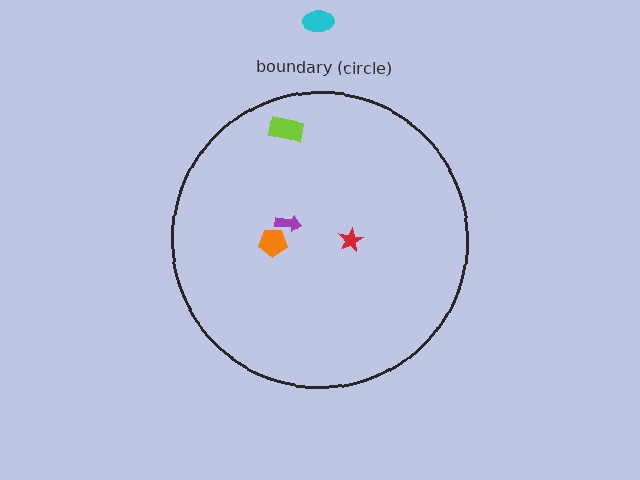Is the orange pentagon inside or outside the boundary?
Inside.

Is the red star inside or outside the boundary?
Inside.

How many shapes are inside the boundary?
4 inside, 1 outside.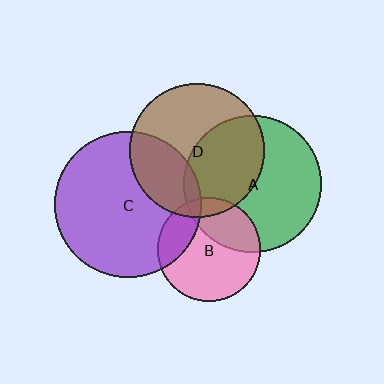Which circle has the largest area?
Circle C (purple).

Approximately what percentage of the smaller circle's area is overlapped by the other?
Approximately 45%.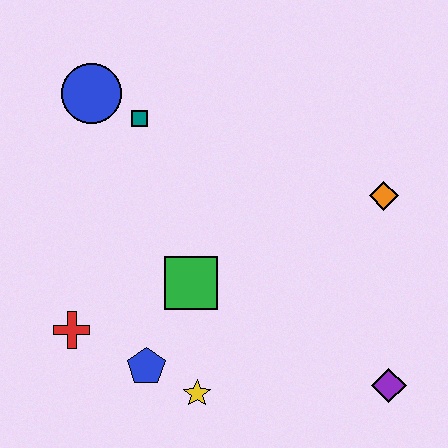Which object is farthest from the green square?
The purple diamond is farthest from the green square.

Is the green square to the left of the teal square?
No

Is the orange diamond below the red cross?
No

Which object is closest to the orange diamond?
The purple diamond is closest to the orange diamond.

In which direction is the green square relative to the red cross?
The green square is to the right of the red cross.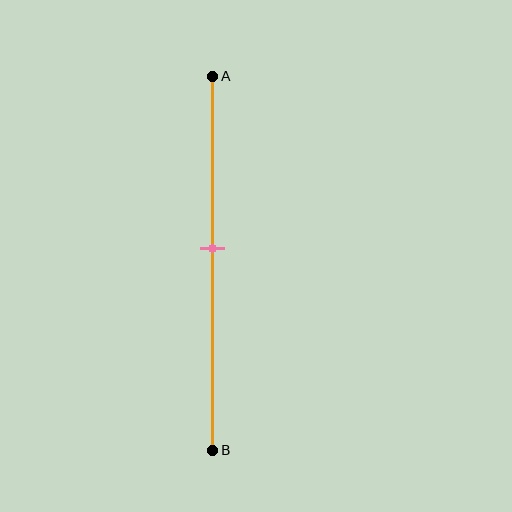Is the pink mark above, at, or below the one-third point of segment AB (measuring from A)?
The pink mark is below the one-third point of segment AB.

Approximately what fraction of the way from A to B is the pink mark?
The pink mark is approximately 45% of the way from A to B.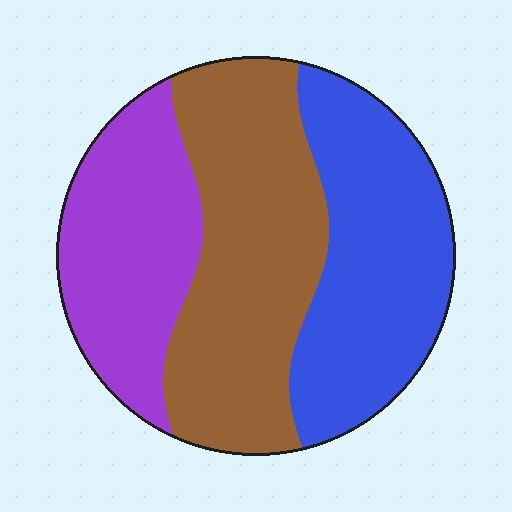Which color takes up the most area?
Brown, at roughly 40%.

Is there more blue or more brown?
Brown.